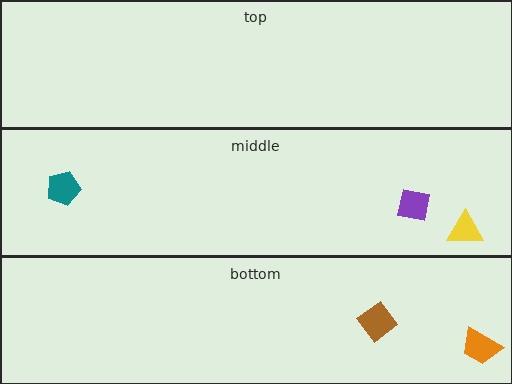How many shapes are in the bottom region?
2.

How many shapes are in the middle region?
3.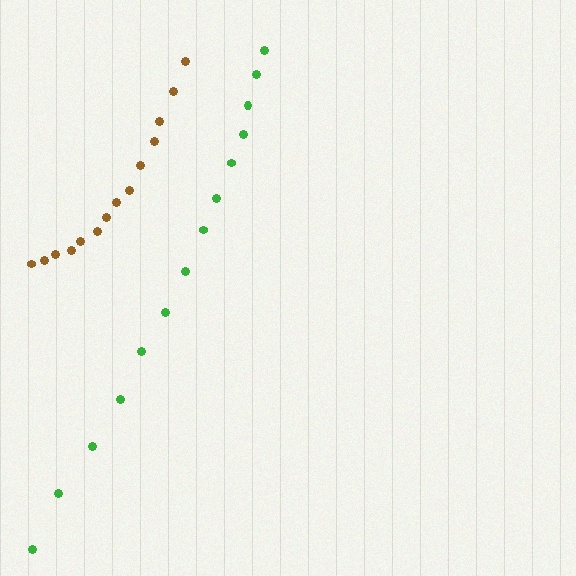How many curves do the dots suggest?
There are 2 distinct paths.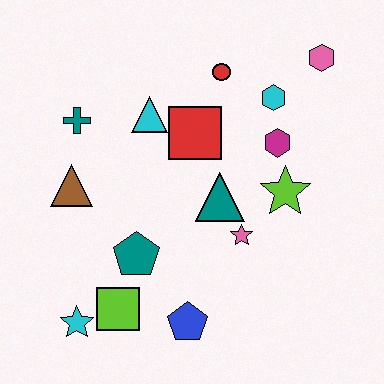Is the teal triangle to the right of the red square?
Yes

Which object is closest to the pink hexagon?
The cyan hexagon is closest to the pink hexagon.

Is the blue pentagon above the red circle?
No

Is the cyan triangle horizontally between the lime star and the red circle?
No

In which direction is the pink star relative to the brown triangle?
The pink star is to the right of the brown triangle.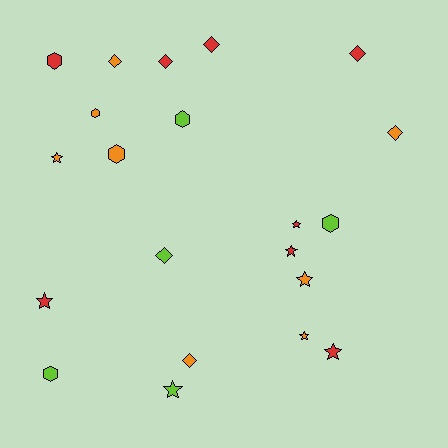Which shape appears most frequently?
Star, with 8 objects.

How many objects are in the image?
There are 21 objects.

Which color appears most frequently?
Red, with 8 objects.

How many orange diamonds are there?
There are 3 orange diamonds.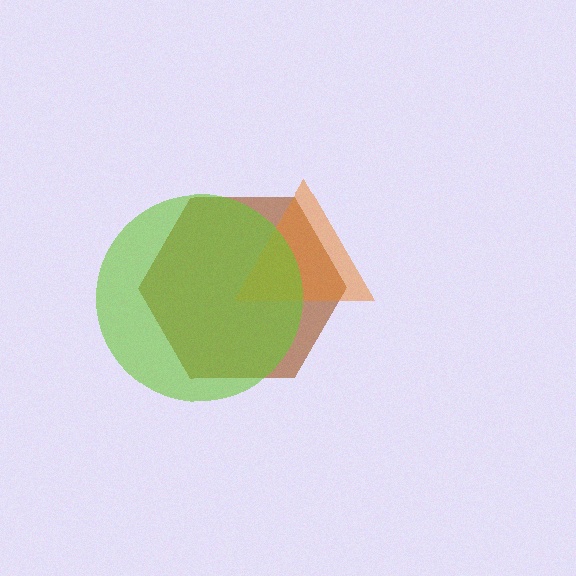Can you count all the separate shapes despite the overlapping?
Yes, there are 3 separate shapes.